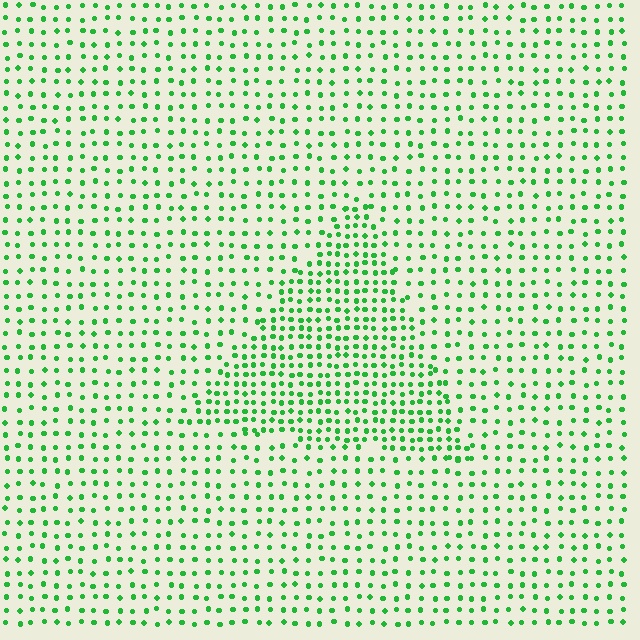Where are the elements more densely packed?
The elements are more densely packed inside the triangle boundary.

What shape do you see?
I see a triangle.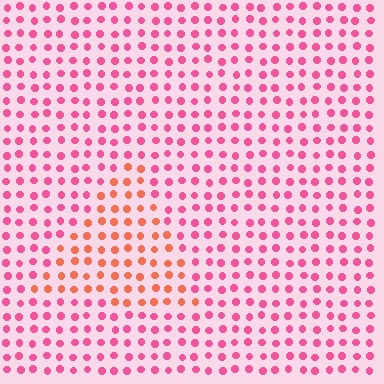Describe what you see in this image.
The image is filled with small pink elements in a uniform arrangement. A triangle-shaped region is visible where the elements are tinted to a slightly different hue, forming a subtle color boundary.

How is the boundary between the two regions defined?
The boundary is defined purely by a slight shift in hue (about 37 degrees). Spacing, size, and orientation are identical on both sides.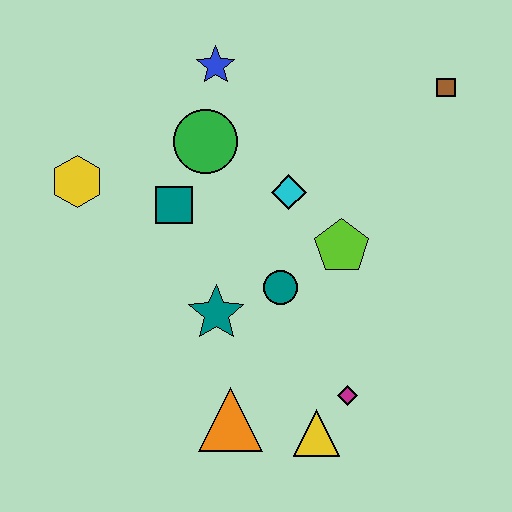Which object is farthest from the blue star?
The yellow triangle is farthest from the blue star.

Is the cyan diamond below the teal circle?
No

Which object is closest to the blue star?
The green circle is closest to the blue star.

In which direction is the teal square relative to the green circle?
The teal square is below the green circle.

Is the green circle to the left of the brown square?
Yes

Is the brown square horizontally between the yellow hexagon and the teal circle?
No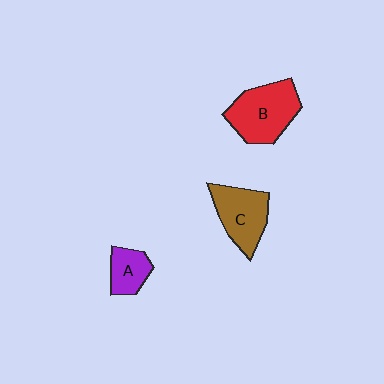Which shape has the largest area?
Shape B (red).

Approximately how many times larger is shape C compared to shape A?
Approximately 1.7 times.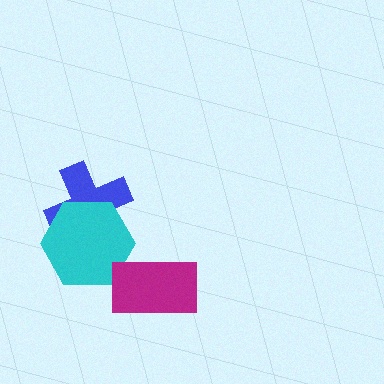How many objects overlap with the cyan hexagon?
2 objects overlap with the cyan hexagon.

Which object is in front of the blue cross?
The cyan hexagon is in front of the blue cross.